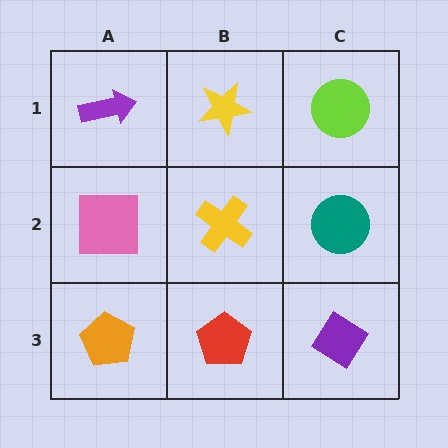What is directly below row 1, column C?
A teal circle.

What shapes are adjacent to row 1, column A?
A pink square (row 2, column A), a yellow star (row 1, column B).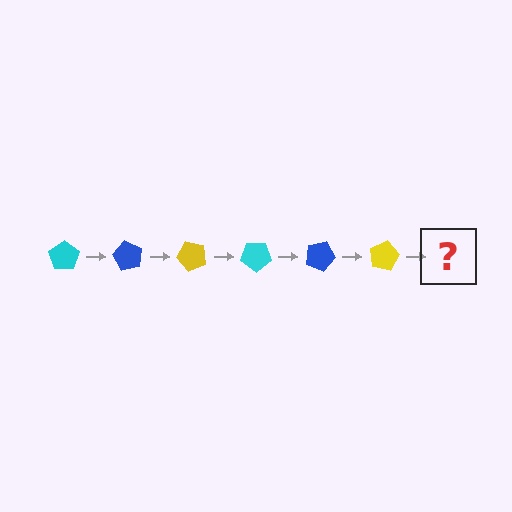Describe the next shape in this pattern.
It should be a cyan pentagon, rotated 360 degrees from the start.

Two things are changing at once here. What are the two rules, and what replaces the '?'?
The two rules are that it rotates 60 degrees each step and the color cycles through cyan, blue, and yellow. The '?' should be a cyan pentagon, rotated 360 degrees from the start.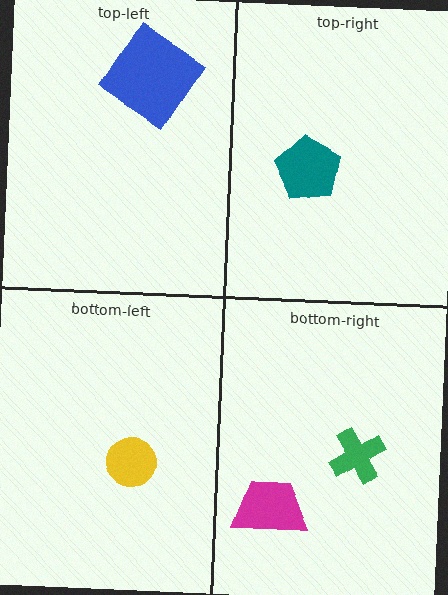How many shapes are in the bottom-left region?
1.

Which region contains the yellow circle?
The bottom-left region.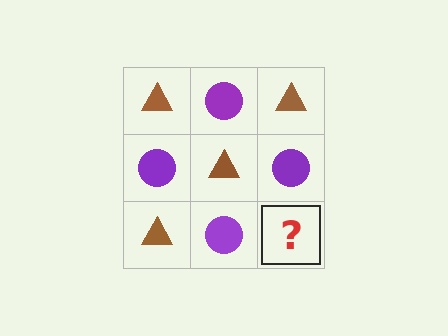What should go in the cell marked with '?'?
The missing cell should contain a brown triangle.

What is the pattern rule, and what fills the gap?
The rule is that it alternates brown triangle and purple circle in a checkerboard pattern. The gap should be filled with a brown triangle.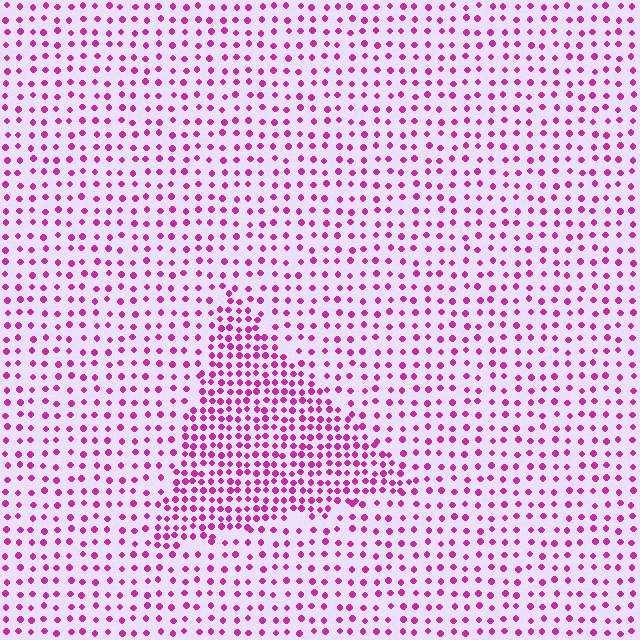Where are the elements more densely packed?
The elements are more densely packed inside the triangle boundary.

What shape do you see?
I see a triangle.